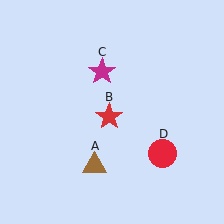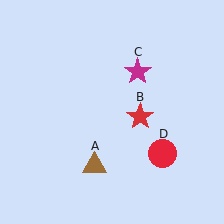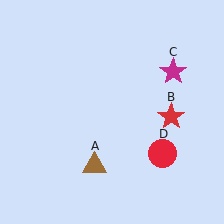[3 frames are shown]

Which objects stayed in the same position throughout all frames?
Brown triangle (object A) and red circle (object D) remained stationary.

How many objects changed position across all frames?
2 objects changed position: red star (object B), magenta star (object C).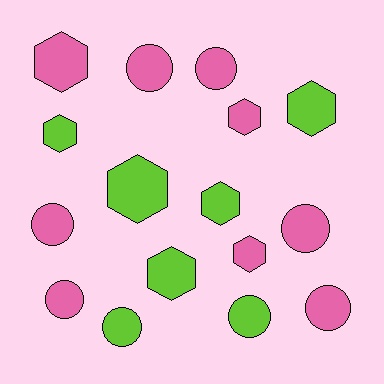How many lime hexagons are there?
There are 5 lime hexagons.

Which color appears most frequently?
Pink, with 9 objects.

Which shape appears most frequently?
Hexagon, with 8 objects.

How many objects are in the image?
There are 16 objects.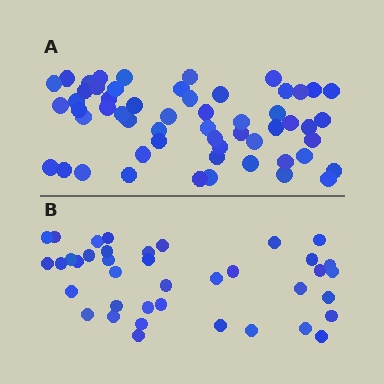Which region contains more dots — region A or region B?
Region A (the top region) has more dots.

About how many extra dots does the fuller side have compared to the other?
Region A has approximately 15 more dots than region B.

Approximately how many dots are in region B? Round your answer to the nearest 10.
About 40 dots. (The exact count is 39, which rounds to 40.)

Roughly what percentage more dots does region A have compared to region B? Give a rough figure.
About 45% more.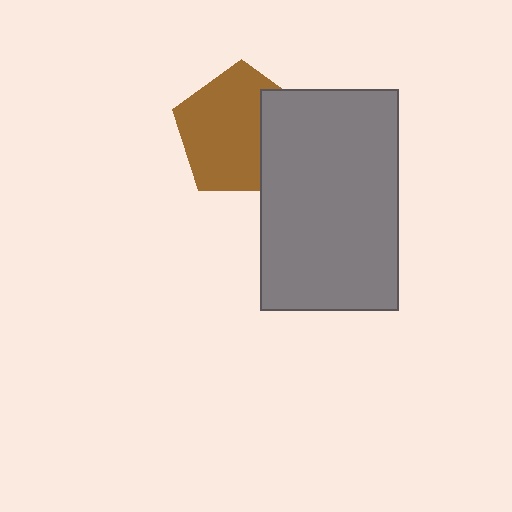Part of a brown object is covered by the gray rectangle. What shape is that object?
It is a pentagon.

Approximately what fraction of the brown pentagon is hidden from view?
Roughly 30% of the brown pentagon is hidden behind the gray rectangle.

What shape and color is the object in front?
The object in front is a gray rectangle.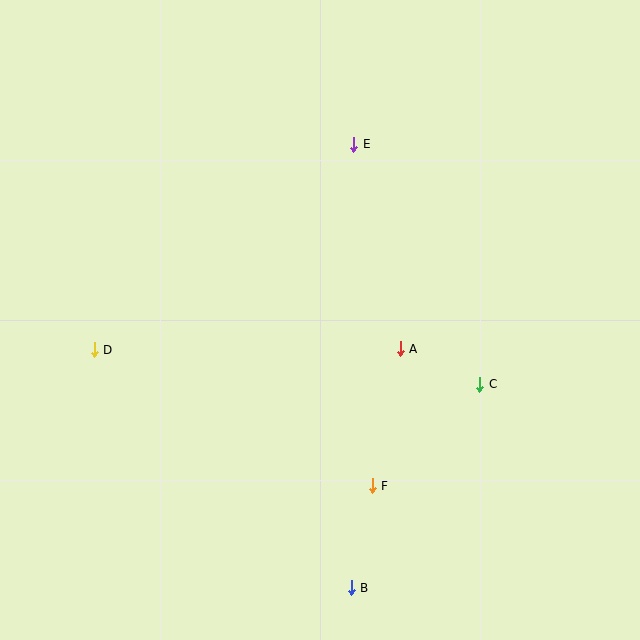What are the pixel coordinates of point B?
Point B is at (351, 588).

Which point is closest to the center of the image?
Point A at (400, 349) is closest to the center.